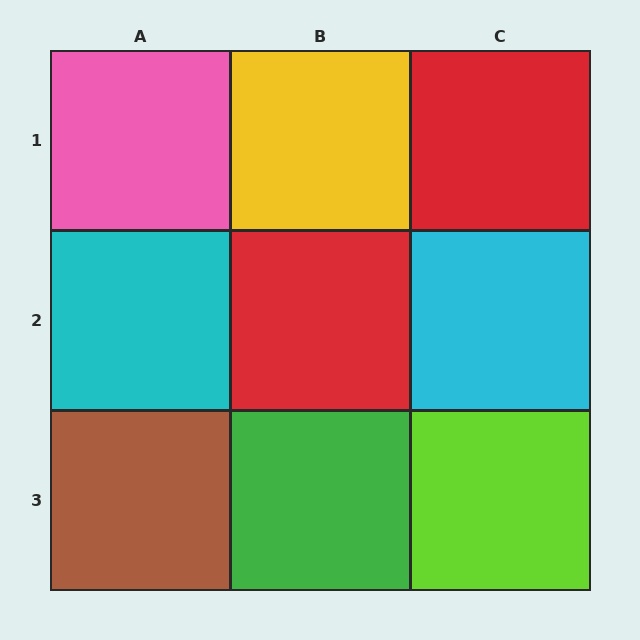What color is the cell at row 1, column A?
Pink.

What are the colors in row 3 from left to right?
Brown, green, lime.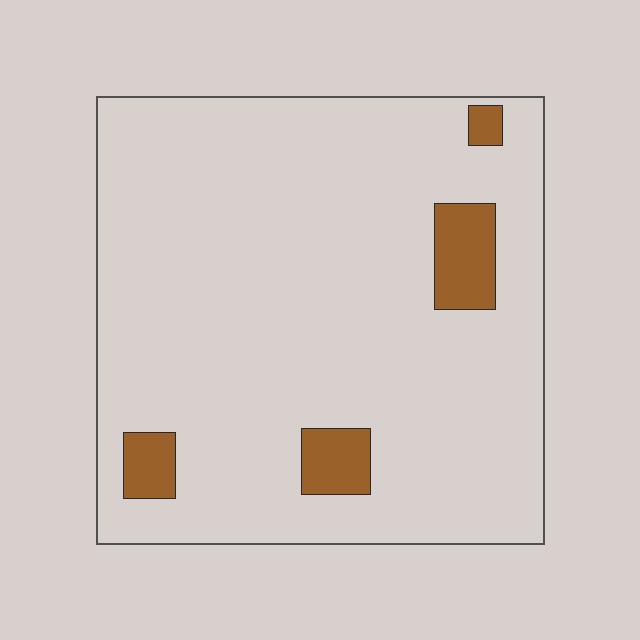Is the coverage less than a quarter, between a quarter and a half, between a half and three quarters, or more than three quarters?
Less than a quarter.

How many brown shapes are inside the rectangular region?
4.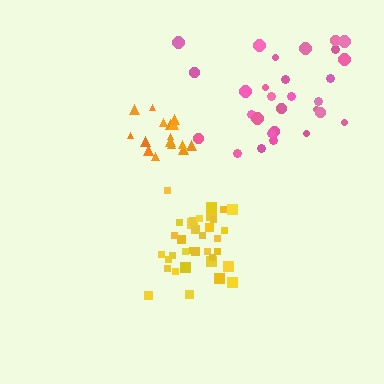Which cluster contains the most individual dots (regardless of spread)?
Yellow (35).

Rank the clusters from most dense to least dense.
yellow, orange, pink.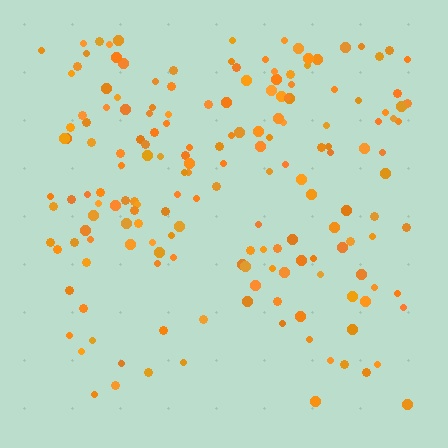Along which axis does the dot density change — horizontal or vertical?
Vertical.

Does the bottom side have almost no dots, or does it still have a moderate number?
Still a moderate number, just noticeably fewer than the top.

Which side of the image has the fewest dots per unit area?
The bottom.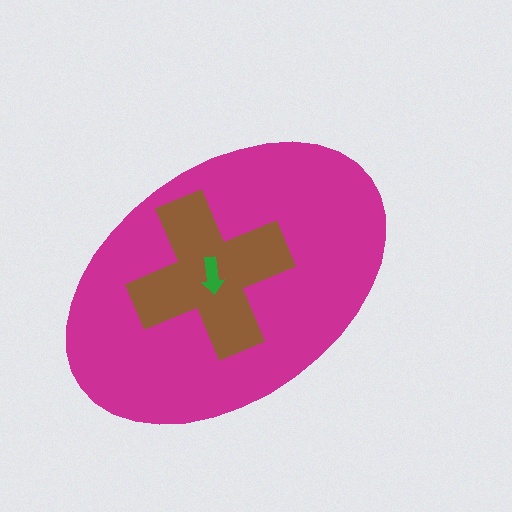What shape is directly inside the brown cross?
The green arrow.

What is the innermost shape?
The green arrow.